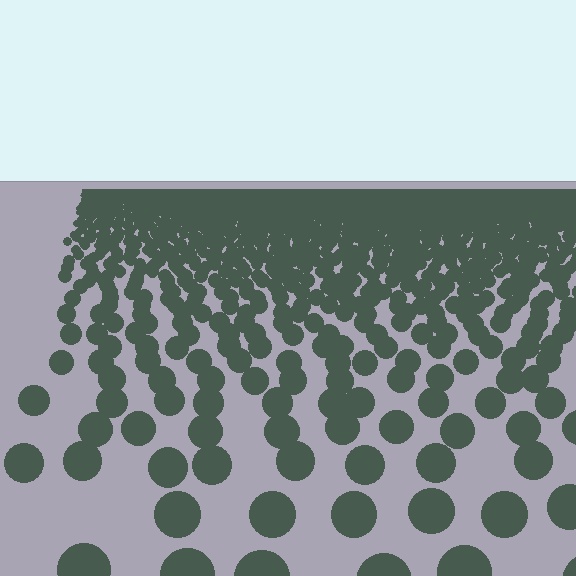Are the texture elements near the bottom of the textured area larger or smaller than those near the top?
Larger. Near the bottom, elements are closer to the viewer and appear at a bigger on-screen size.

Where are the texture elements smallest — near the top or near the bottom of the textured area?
Near the top.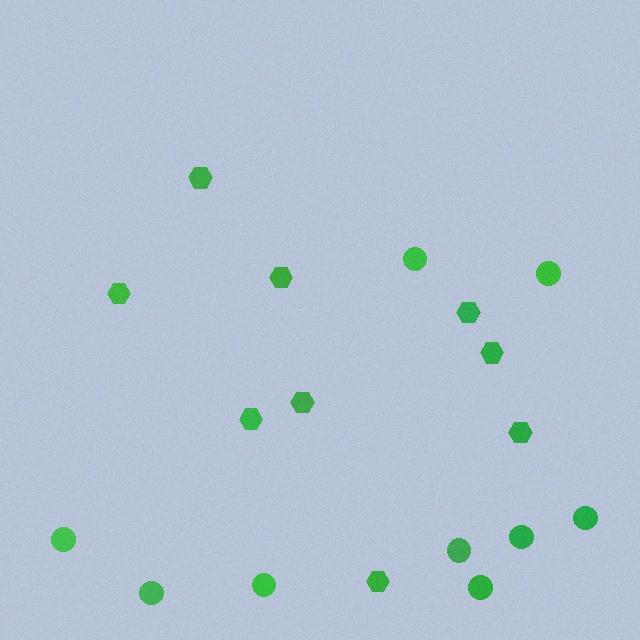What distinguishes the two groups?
There are 2 groups: one group of circles (9) and one group of hexagons (9).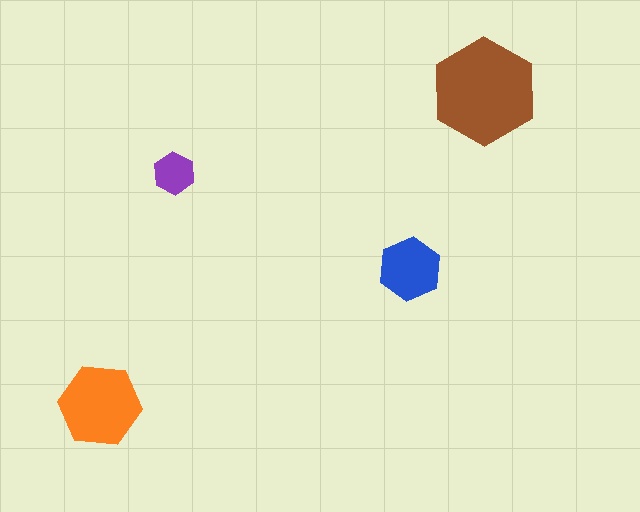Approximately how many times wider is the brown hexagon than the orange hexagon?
About 1.5 times wider.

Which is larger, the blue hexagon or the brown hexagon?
The brown one.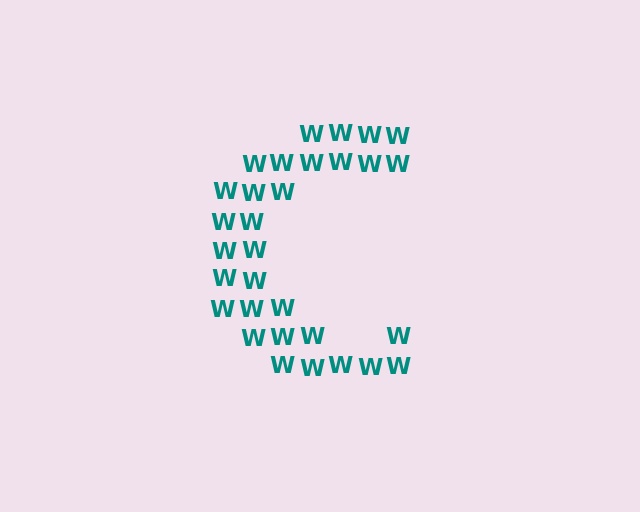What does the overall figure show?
The overall figure shows the letter C.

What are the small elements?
The small elements are letter W's.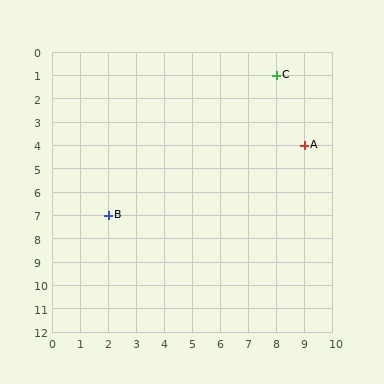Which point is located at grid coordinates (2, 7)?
Point B is at (2, 7).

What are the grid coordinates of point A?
Point A is at grid coordinates (9, 4).